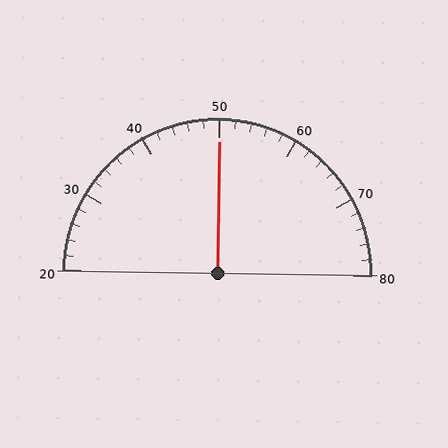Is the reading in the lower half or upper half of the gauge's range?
The reading is in the upper half of the range (20 to 80).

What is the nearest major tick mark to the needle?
The nearest major tick mark is 50.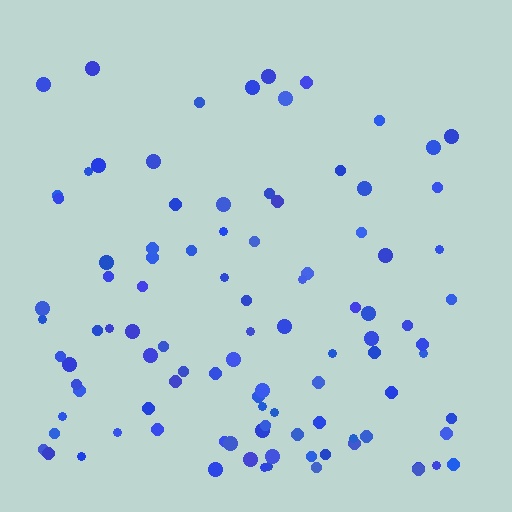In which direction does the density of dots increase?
From top to bottom, with the bottom side densest.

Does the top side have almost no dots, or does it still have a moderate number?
Still a moderate number, just noticeably fewer than the bottom.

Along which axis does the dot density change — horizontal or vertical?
Vertical.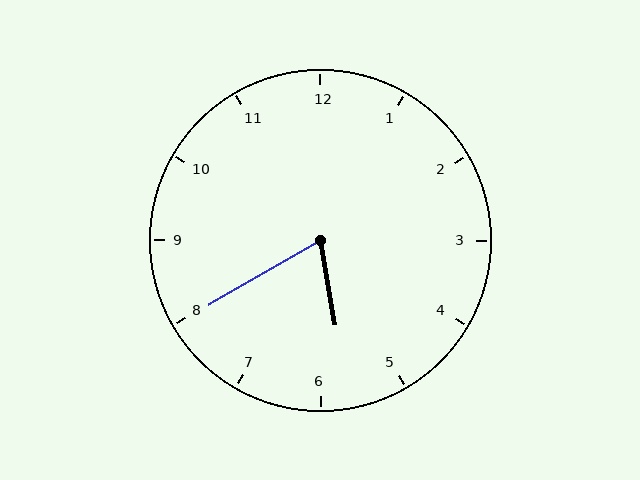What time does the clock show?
5:40.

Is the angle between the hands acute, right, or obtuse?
It is acute.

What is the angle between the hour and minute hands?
Approximately 70 degrees.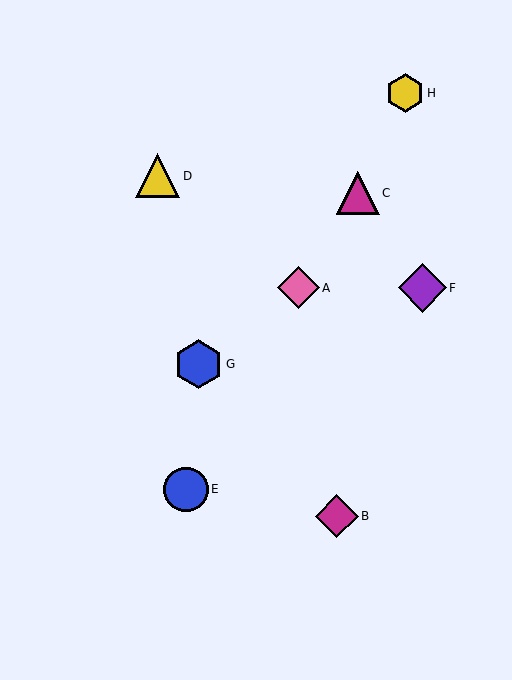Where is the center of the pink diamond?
The center of the pink diamond is at (298, 288).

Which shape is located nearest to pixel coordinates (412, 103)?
The yellow hexagon (labeled H) at (405, 93) is nearest to that location.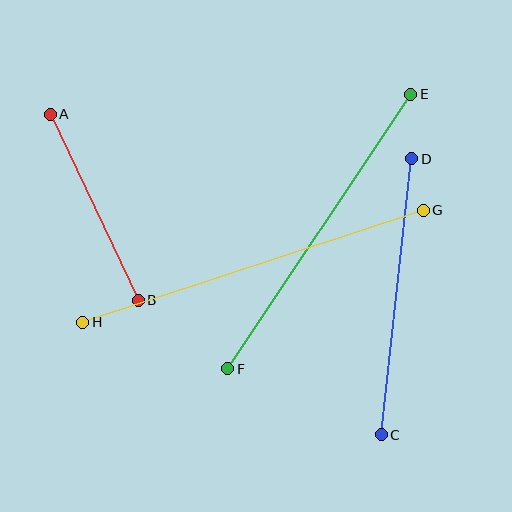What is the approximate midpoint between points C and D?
The midpoint is at approximately (397, 297) pixels.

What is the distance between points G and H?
The distance is approximately 358 pixels.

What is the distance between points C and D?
The distance is approximately 278 pixels.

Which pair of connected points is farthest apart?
Points G and H are farthest apart.